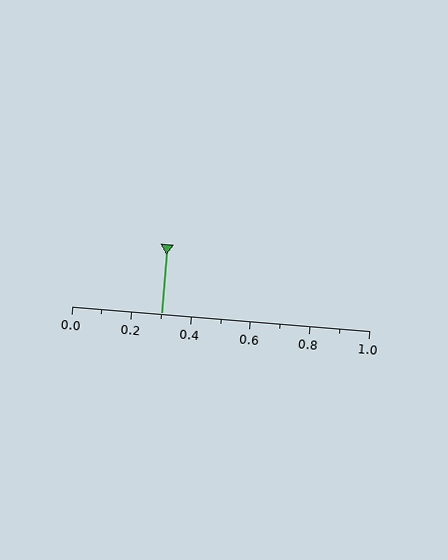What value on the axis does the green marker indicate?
The marker indicates approximately 0.3.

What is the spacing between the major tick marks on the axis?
The major ticks are spaced 0.2 apart.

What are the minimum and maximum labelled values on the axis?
The axis runs from 0.0 to 1.0.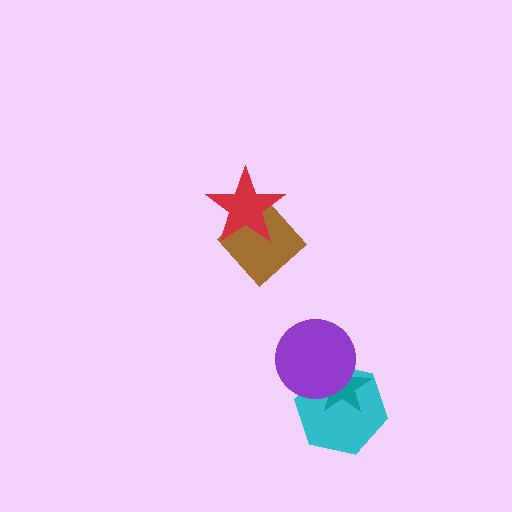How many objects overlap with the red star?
1 object overlaps with the red star.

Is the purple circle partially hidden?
No, no other shape covers it.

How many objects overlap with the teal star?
2 objects overlap with the teal star.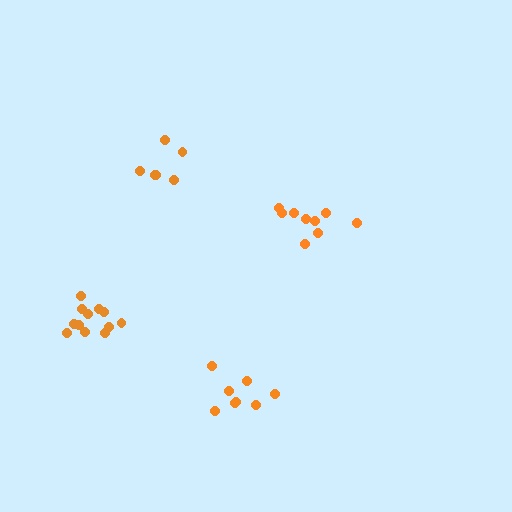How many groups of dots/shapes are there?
There are 4 groups.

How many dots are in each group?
Group 1: 6 dots, Group 2: 12 dots, Group 3: 8 dots, Group 4: 9 dots (35 total).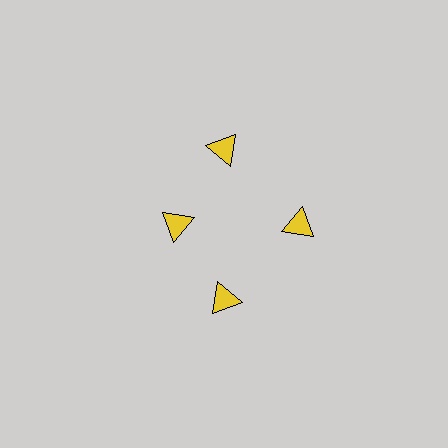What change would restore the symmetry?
The symmetry would be restored by moving it outward, back onto the ring so that all 4 triangles sit at equal angles and equal distance from the center.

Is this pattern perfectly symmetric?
No. The 4 yellow triangles are arranged in a ring, but one element near the 9 o'clock position is pulled inward toward the center, breaking the 4-fold rotational symmetry.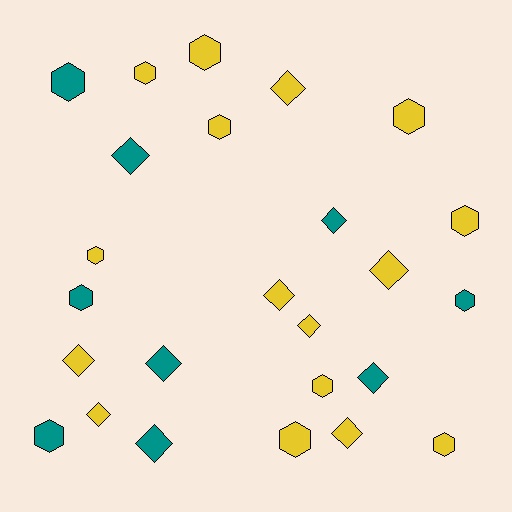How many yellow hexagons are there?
There are 9 yellow hexagons.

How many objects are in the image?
There are 25 objects.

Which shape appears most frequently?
Hexagon, with 13 objects.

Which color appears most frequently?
Yellow, with 16 objects.